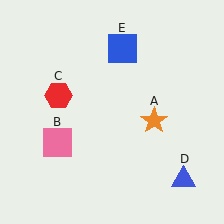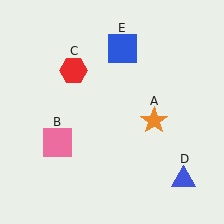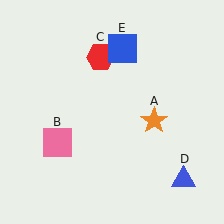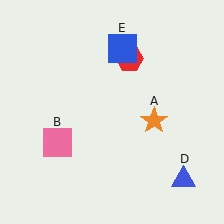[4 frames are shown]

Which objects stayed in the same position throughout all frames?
Orange star (object A) and pink square (object B) and blue triangle (object D) and blue square (object E) remained stationary.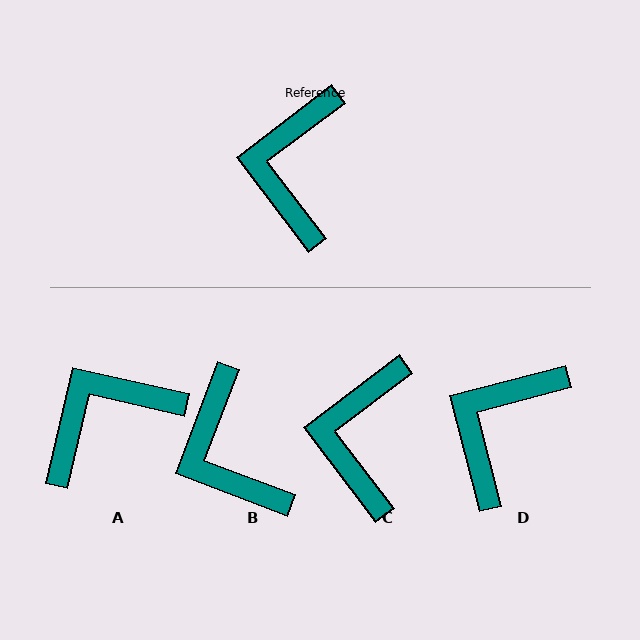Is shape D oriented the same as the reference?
No, it is off by about 23 degrees.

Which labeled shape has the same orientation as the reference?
C.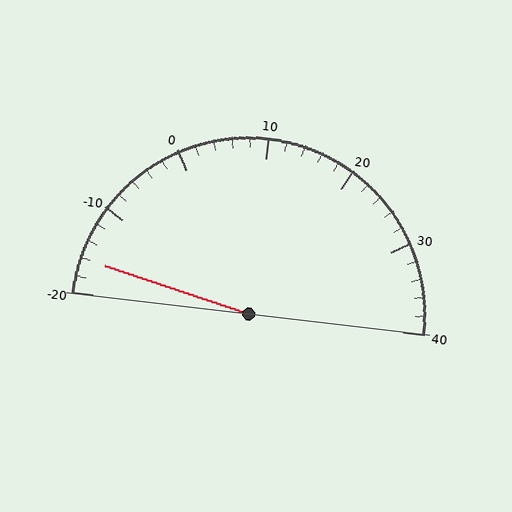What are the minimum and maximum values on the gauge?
The gauge ranges from -20 to 40.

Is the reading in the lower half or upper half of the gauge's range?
The reading is in the lower half of the range (-20 to 40).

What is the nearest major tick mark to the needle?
The nearest major tick mark is -20.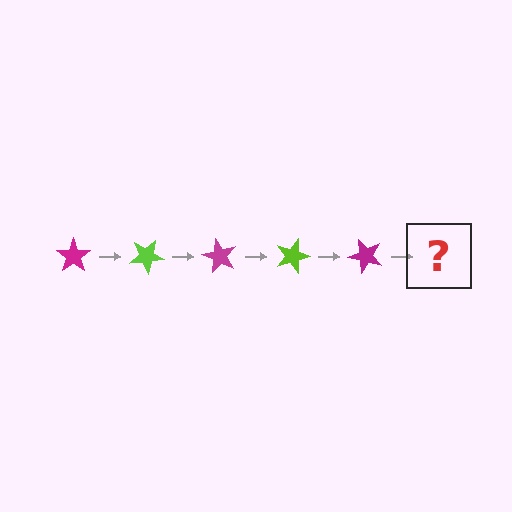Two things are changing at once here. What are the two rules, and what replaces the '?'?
The two rules are that it rotates 30 degrees each step and the color cycles through magenta and lime. The '?' should be a lime star, rotated 150 degrees from the start.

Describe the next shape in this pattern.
It should be a lime star, rotated 150 degrees from the start.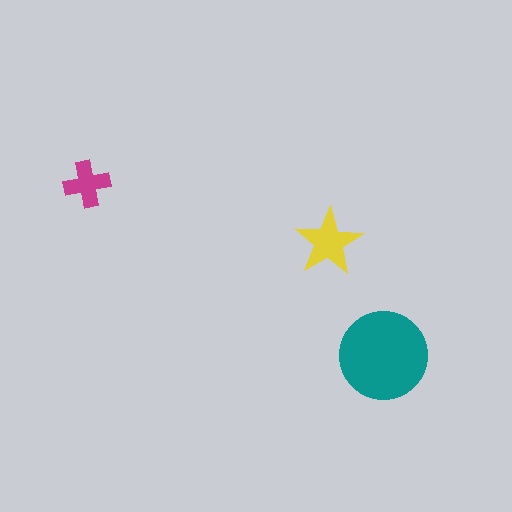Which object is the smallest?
The magenta cross.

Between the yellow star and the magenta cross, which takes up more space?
The yellow star.